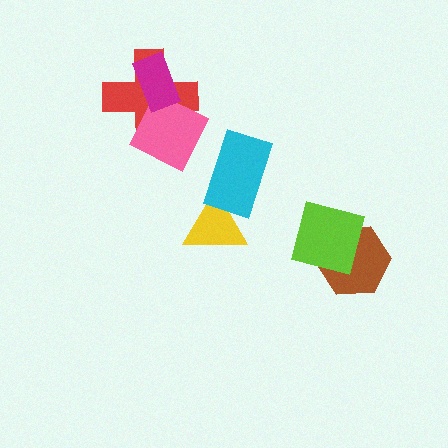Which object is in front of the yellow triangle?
The cyan rectangle is in front of the yellow triangle.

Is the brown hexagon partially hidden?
Yes, it is partially covered by another shape.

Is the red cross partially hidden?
Yes, it is partially covered by another shape.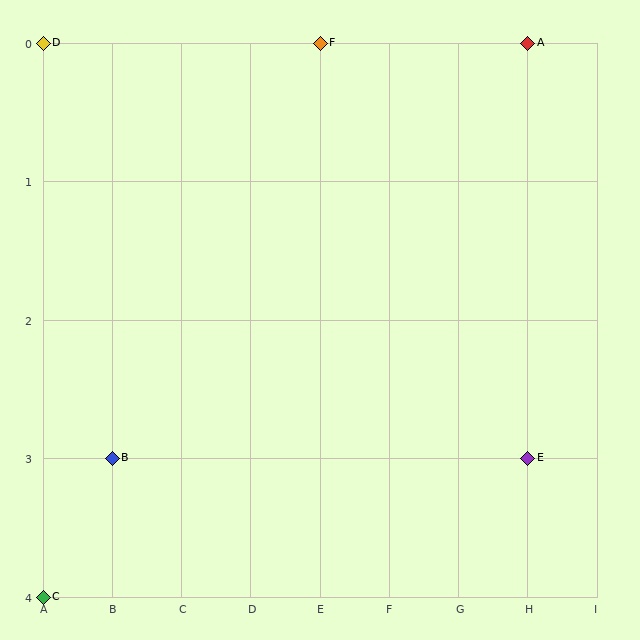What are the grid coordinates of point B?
Point B is at grid coordinates (B, 3).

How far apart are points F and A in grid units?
Points F and A are 3 columns apart.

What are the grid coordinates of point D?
Point D is at grid coordinates (A, 0).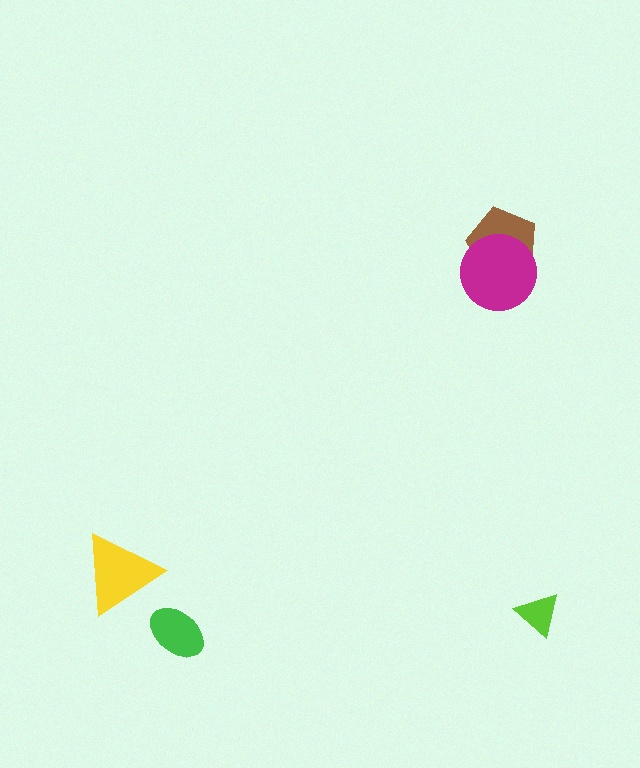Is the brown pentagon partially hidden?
Yes, it is partially covered by another shape.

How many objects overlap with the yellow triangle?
0 objects overlap with the yellow triangle.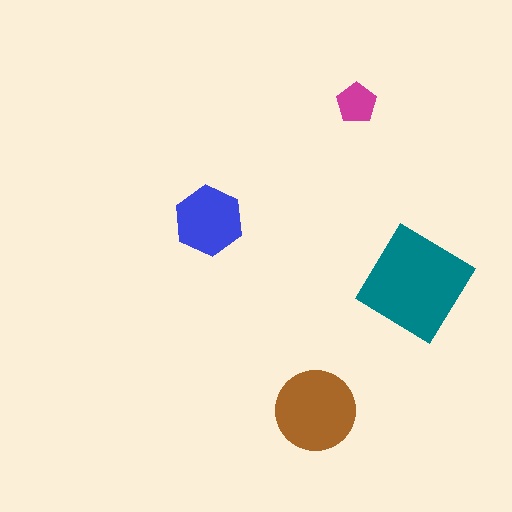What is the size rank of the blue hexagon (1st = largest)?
3rd.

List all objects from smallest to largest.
The magenta pentagon, the blue hexagon, the brown circle, the teal diamond.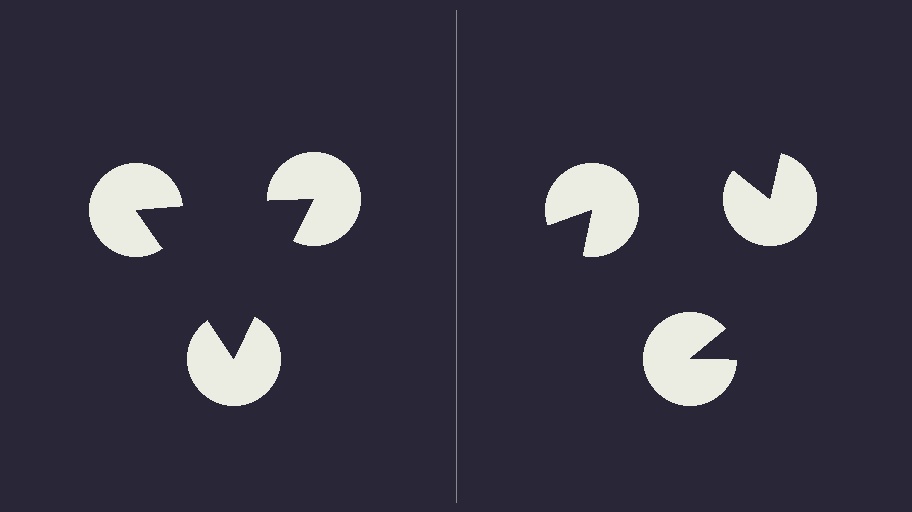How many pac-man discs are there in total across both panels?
6 — 3 on each side.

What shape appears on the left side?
An illusory triangle.